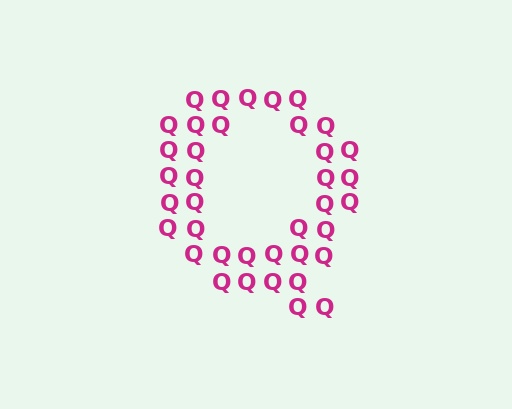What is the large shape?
The large shape is the letter Q.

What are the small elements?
The small elements are letter Q's.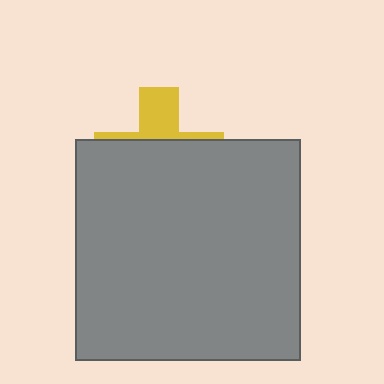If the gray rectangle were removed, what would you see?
You would see the complete yellow cross.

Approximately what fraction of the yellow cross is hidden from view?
Roughly 68% of the yellow cross is hidden behind the gray rectangle.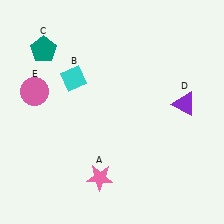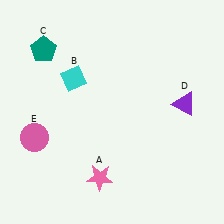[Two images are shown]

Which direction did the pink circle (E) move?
The pink circle (E) moved down.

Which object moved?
The pink circle (E) moved down.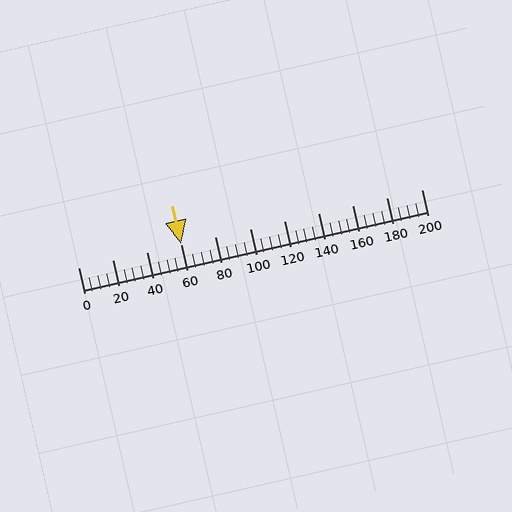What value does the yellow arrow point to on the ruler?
The yellow arrow points to approximately 60.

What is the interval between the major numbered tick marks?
The major tick marks are spaced 20 units apart.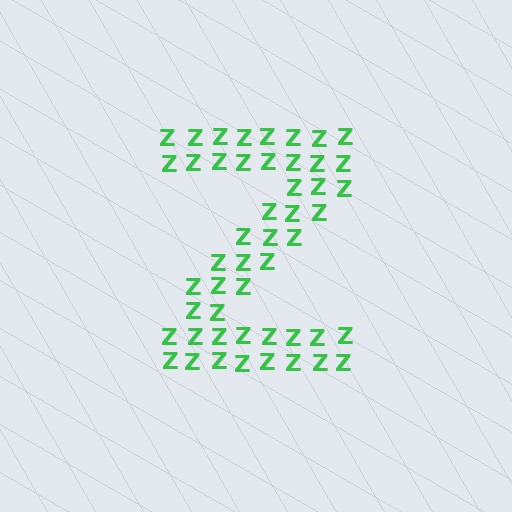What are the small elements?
The small elements are letter Z's.